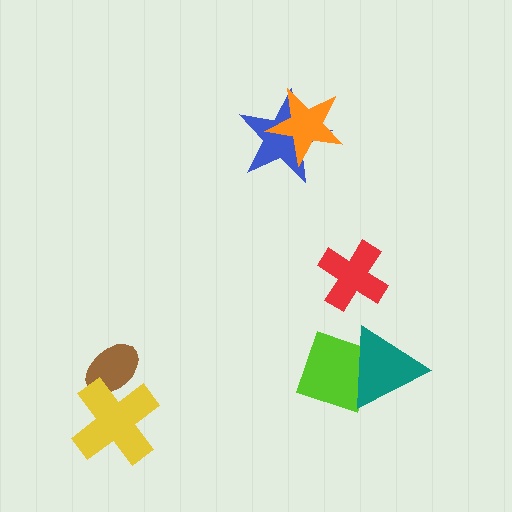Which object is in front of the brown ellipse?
The yellow cross is in front of the brown ellipse.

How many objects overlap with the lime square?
1 object overlaps with the lime square.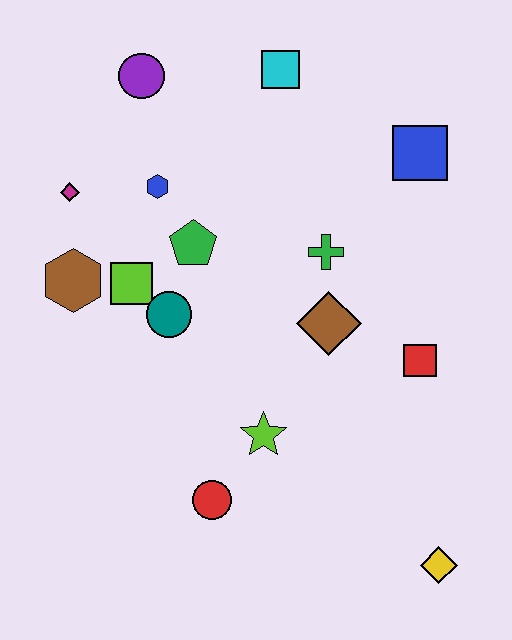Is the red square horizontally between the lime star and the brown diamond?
No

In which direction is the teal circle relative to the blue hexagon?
The teal circle is below the blue hexagon.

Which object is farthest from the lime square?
The yellow diamond is farthest from the lime square.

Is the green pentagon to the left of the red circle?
Yes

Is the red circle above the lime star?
No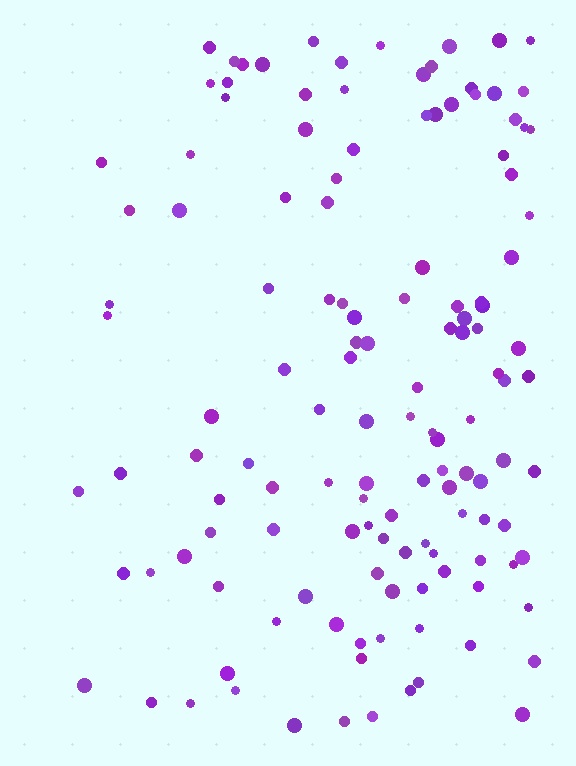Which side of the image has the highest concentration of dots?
The right.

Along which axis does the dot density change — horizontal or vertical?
Horizontal.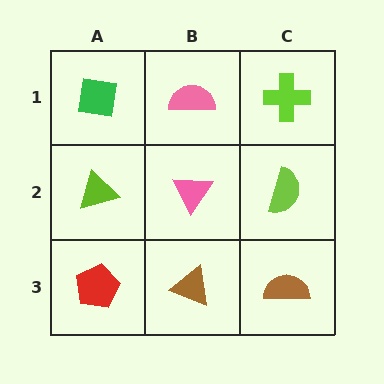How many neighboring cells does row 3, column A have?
2.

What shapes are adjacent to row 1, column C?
A lime semicircle (row 2, column C), a pink semicircle (row 1, column B).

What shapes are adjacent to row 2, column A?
A green square (row 1, column A), a red pentagon (row 3, column A), a pink triangle (row 2, column B).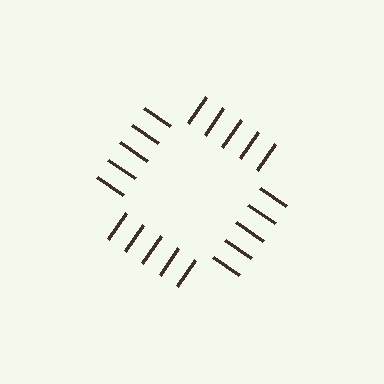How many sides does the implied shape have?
4 sides — the line-ends trace a square.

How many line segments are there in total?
20 — 5 along each of the 4 edges.